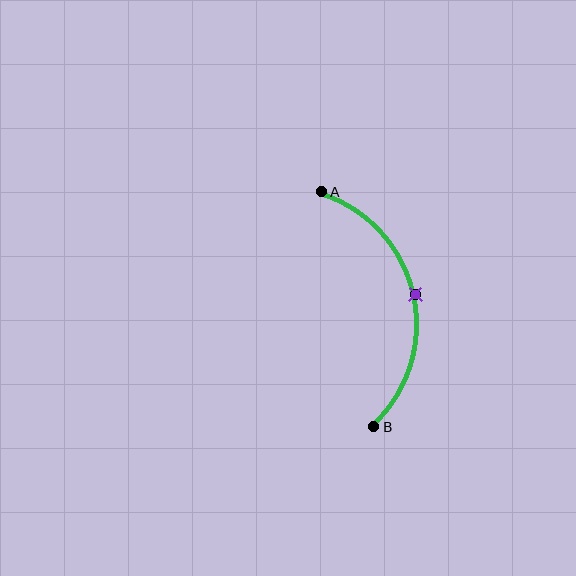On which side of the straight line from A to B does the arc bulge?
The arc bulges to the right of the straight line connecting A and B.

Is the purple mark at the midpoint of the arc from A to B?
Yes. The purple mark lies on the arc at equal arc-length from both A and B — it is the arc midpoint.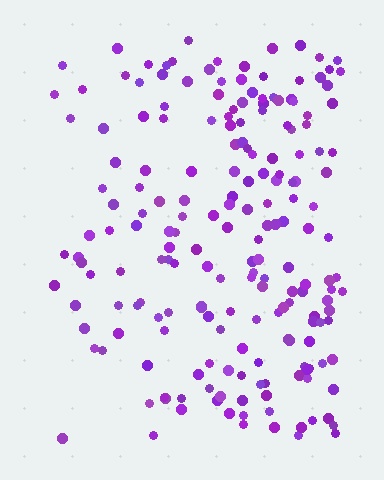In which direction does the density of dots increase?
From left to right, with the right side densest.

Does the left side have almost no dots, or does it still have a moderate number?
Still a moderate number, just noticeably fewer than the right.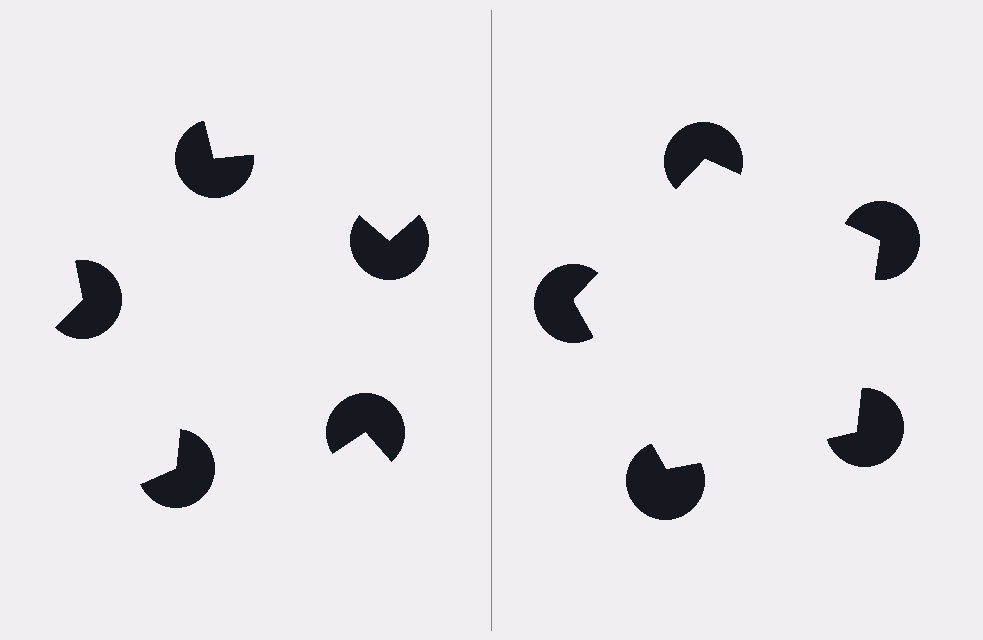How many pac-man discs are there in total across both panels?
10 — 5 on each side.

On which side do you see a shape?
An illusory pentagon appears on the right side. On the left side the wedge cuts are rotated, so no coherent shape forms.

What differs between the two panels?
The pac-man discs are positioned identically on both sides; only the wedge orientations differ. On the right they align to a pentagon; on the left they are misaligned.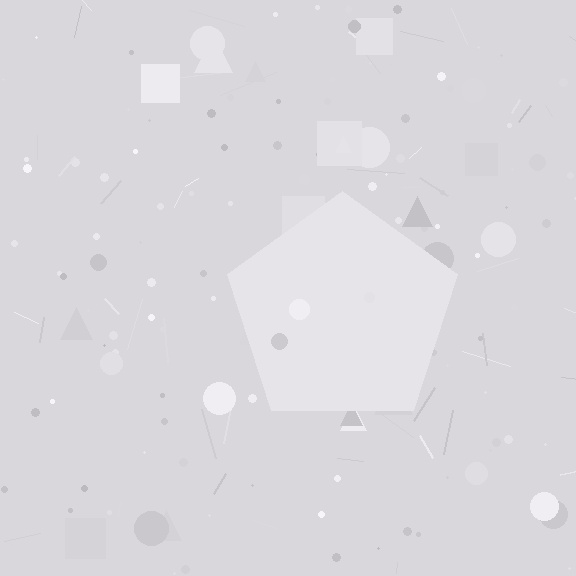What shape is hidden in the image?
A pentagon is hidden in the image.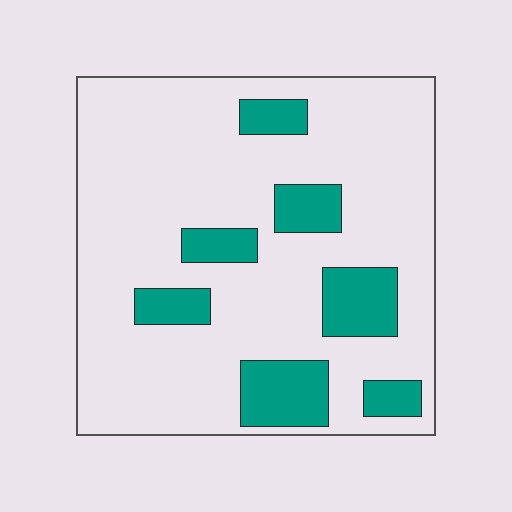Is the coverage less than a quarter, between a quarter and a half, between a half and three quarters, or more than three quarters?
Less than a quarter.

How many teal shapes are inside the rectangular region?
7.